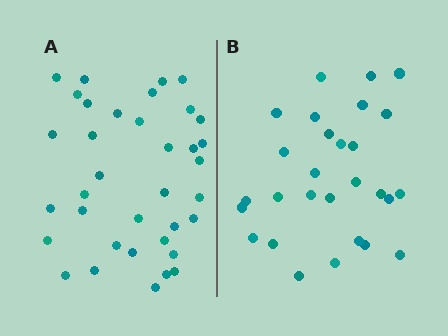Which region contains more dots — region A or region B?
Region A (the left region) has more dots.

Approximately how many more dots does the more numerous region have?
Region A has roughly 8 or so more dots than region B.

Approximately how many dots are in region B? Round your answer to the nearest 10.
About 30 dots. (The exact count is 28, which rounds to 30.)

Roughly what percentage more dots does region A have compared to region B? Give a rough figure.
About 30% more.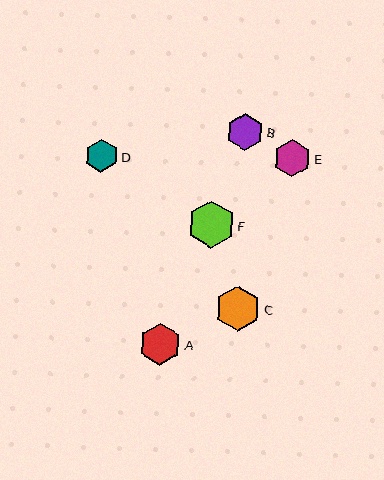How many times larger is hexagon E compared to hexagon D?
Hexagon E is approximately 1.1 times the size of hexagon D.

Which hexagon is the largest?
Hexagon F is the largest with a size of approximately 47 pixels.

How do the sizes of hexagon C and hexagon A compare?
Hexagon C and hexagon A are approximately the same size.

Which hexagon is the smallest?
Hexagon D is the smallest with a size of approximately 33 pixels.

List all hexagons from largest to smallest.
From largest to smallest: F, C, A, E, B, D.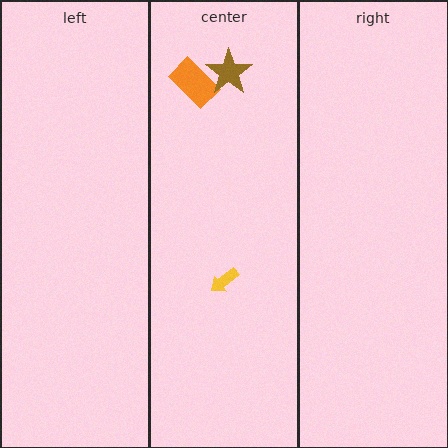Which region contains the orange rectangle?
The center region.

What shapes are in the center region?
The orange rectangle, the yellow arrow, the brown star.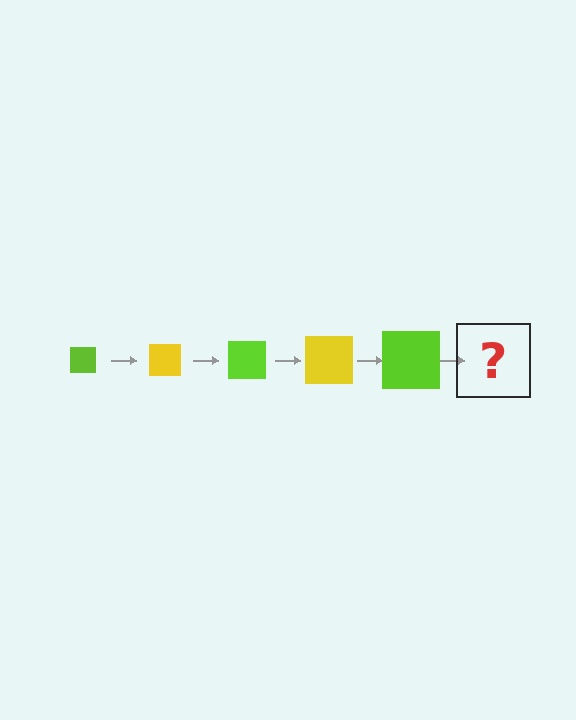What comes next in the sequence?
The next element should be a yellow square, larger than the previous one.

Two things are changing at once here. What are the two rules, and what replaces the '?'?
The two rules are that the square grows larger each step and the color cycles through lime and yellow. The '?' should be a yellow square, larger than the previous one.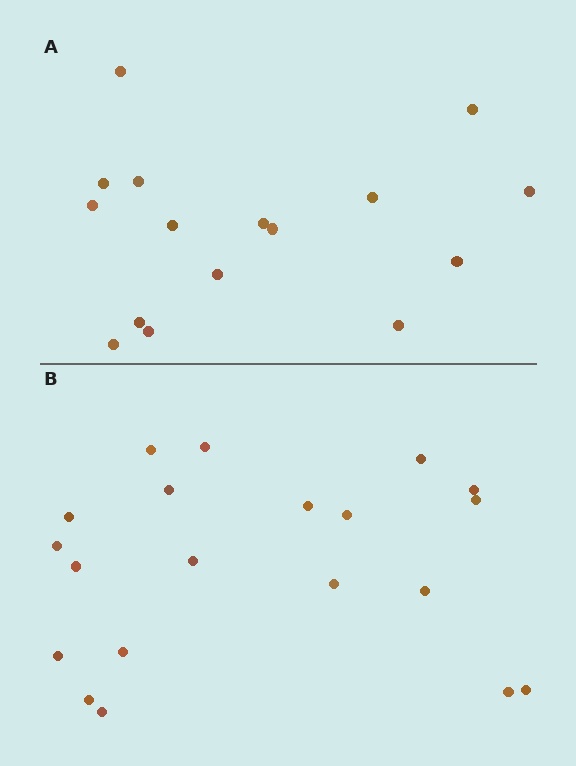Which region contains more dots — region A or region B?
Region B (the bottom region) has more dots.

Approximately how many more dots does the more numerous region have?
Region B has about 4 more dots than region A.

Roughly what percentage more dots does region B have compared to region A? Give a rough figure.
About 25% more.